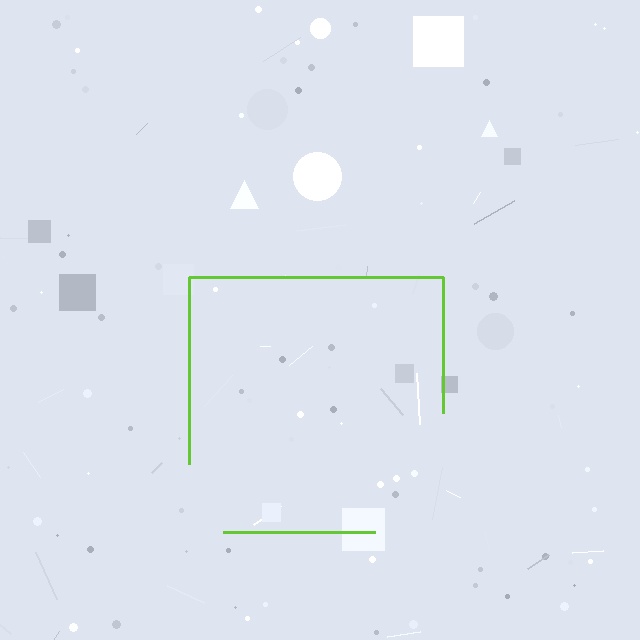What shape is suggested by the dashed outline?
The dashed outline suggests a square.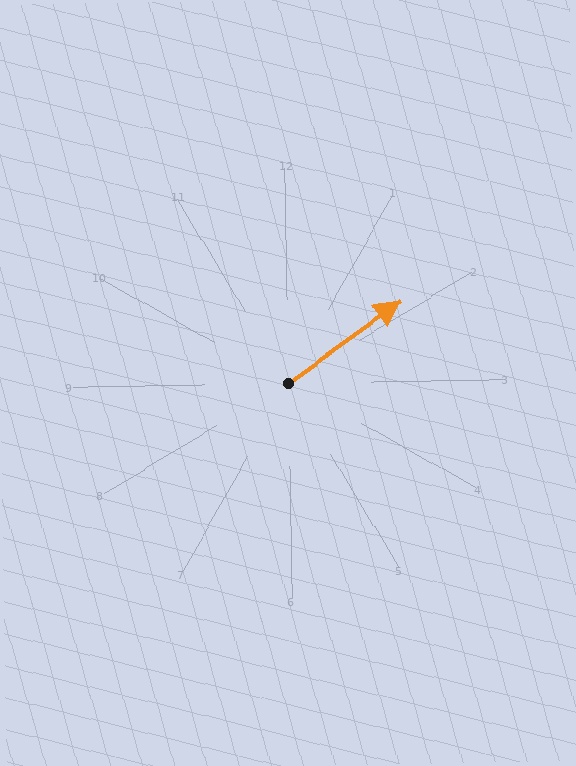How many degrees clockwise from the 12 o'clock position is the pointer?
Approximately 55 degrees.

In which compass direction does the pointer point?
Northeast.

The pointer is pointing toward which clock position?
Roughly 2 o'clock.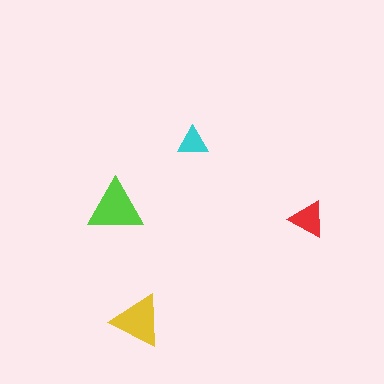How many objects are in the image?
There are 4 objects in the image.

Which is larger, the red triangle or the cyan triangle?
The red one.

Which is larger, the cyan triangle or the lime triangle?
The lime one.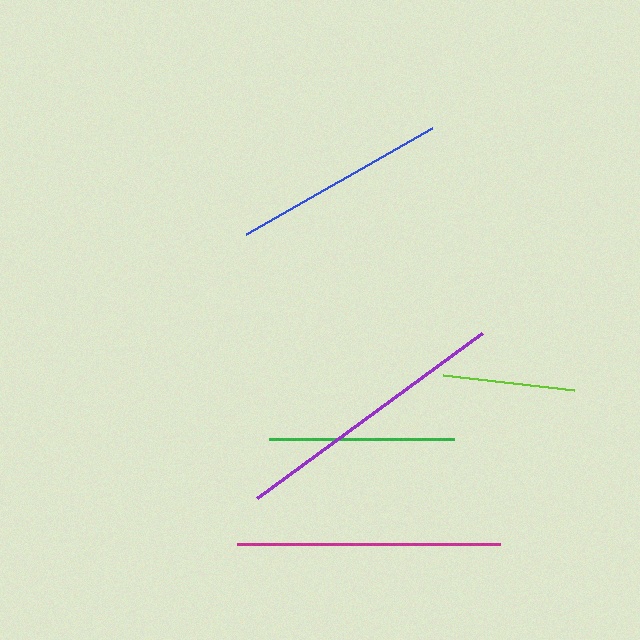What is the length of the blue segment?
The blue segment is approximately 214 pixels long.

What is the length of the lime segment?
The lime segment is approximately 132 pixels long.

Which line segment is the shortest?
The lime line is the shortest at approximately 132 pixels.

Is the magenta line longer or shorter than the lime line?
The magenta line is longer than the lime line.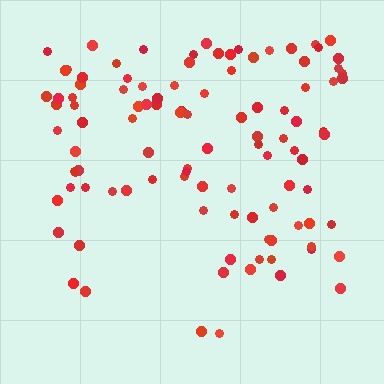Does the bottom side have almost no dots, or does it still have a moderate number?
Still a moderate number, just noticeably fewer than the top.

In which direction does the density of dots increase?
From bottom to top, with the top side densest.